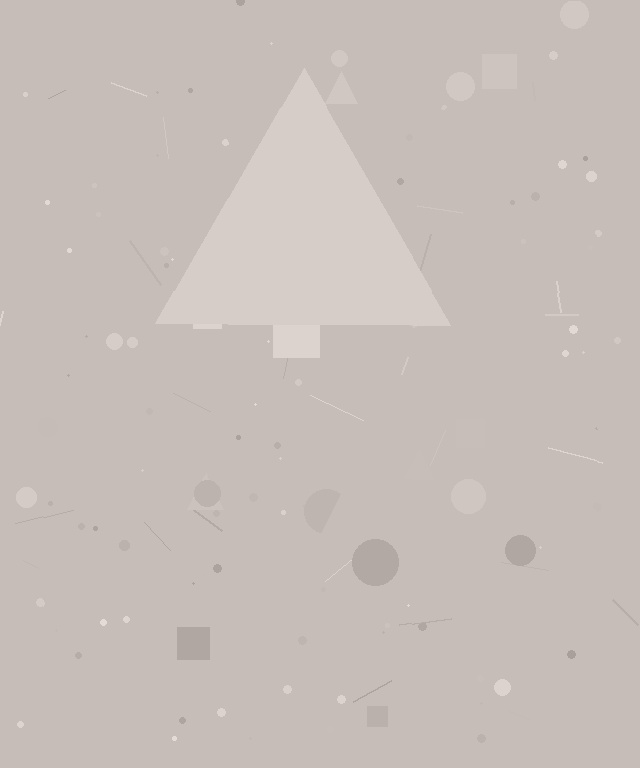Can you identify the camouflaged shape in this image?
The camouflaged shape is a triangle.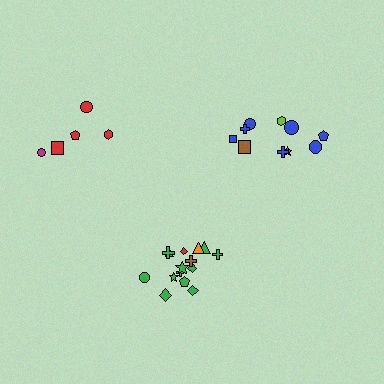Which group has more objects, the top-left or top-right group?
The top-right group.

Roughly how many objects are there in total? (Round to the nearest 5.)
Roughly 30 objects in total.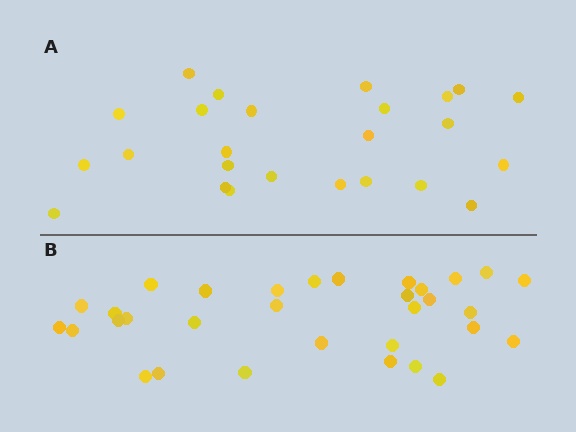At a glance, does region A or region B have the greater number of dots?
Region B (the bottom region) has more dots.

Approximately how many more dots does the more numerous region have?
Region B has roughly 8 or so more dots than region A.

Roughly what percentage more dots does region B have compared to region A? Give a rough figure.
About 30% more.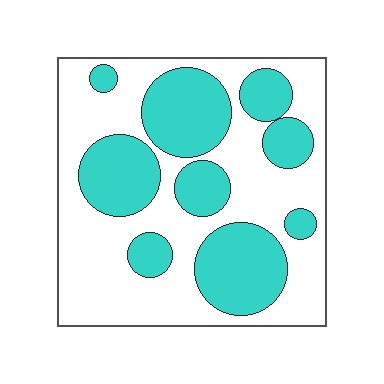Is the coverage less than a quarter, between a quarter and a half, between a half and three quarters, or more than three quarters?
Between a quarter and a half.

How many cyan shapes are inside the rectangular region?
9.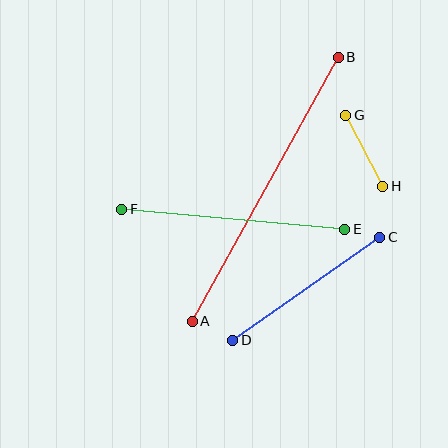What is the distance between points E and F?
The distance is approximately 224 pixels.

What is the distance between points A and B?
The distance is approximately 302 pixels.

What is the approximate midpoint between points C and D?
The midpoint is at approximately (306, 289) pixels.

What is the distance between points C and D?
The distance is approximately 180 pixels.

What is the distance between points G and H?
The distance is approximately 81 pixels.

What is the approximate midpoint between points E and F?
The midpoint is at approximately (233, 219) pixels.